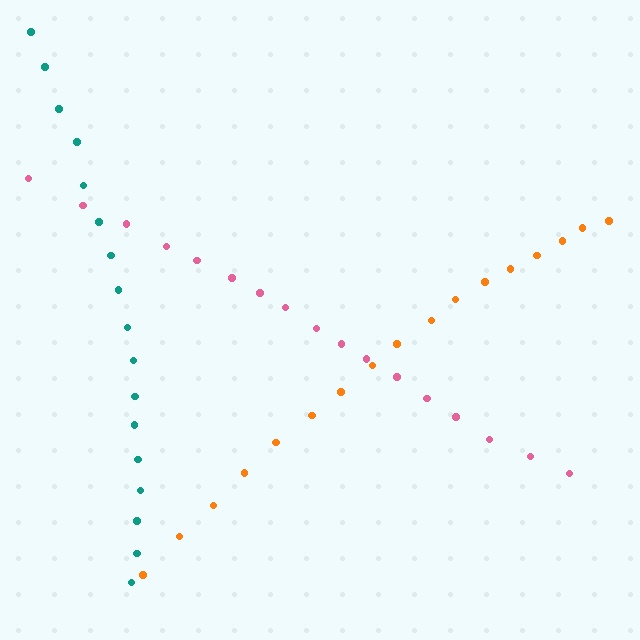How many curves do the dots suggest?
There are 3 distinct paths.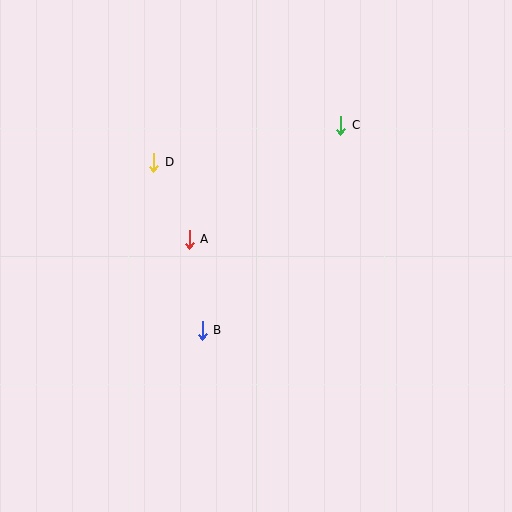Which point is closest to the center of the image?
Point A at (189, 239) is closest to the center.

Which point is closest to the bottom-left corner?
Point B is closest to the bottom-left corner.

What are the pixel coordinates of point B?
Point B is at (202, 330).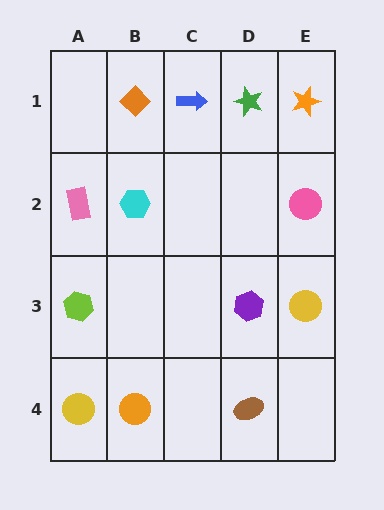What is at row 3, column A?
A lime hexagon.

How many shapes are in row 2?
3 shapes.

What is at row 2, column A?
A pink rectangle.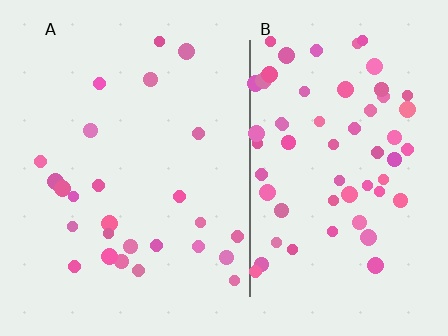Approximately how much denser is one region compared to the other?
Approximately 2.4× — region B over region A.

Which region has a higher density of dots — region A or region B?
B (the right).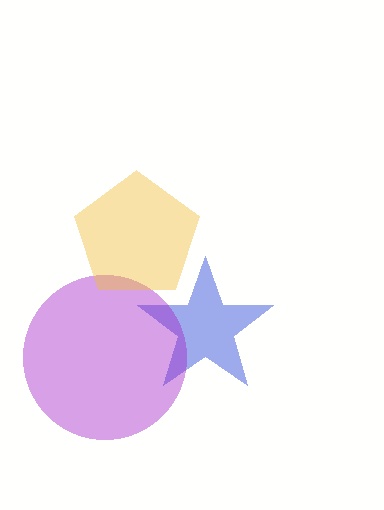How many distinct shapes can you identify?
There are 3 distinct shapes: a blue star, a purple circle, a yellow pentagon.